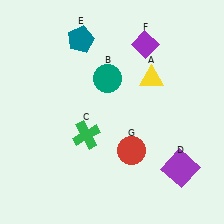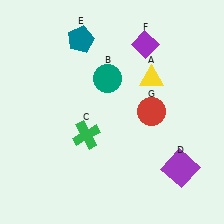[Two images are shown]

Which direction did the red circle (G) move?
The red circle (G) moved up.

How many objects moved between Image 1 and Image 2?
1 object moved between the two images.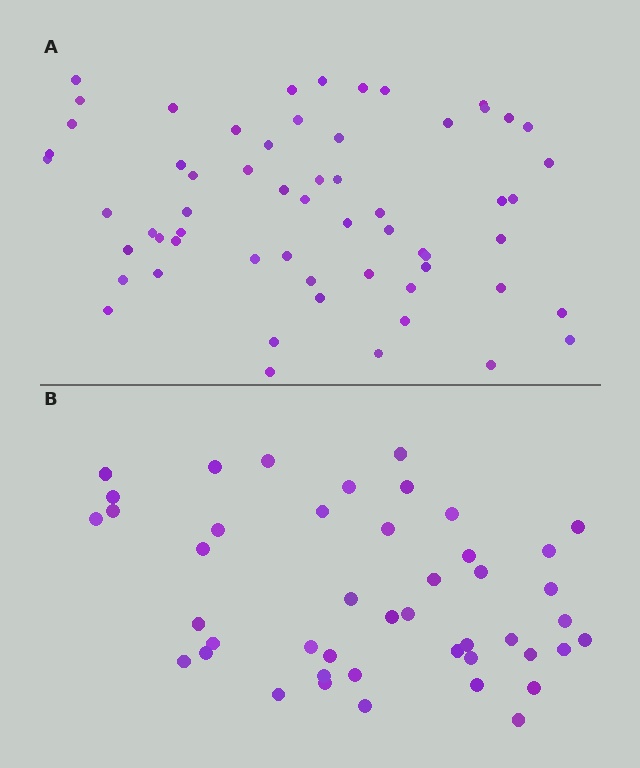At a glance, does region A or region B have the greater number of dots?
Region A (the top region) has more dots.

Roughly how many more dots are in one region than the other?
Region A has approximately 15 more dots than region B.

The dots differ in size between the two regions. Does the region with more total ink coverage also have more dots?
No. Region B has more total ink coverage because its dots are larger, but region A actually contains more individual dots. Total area can be misleading — the number of items is what matters here.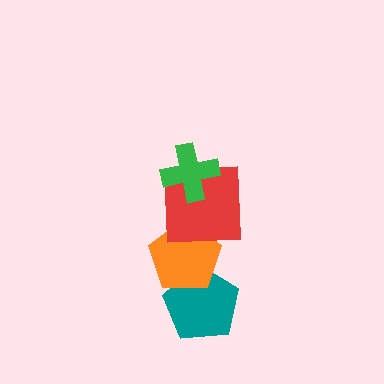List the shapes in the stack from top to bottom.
From top to bottom: the green cross, the red square, the orange pentagon, the teal pentagon.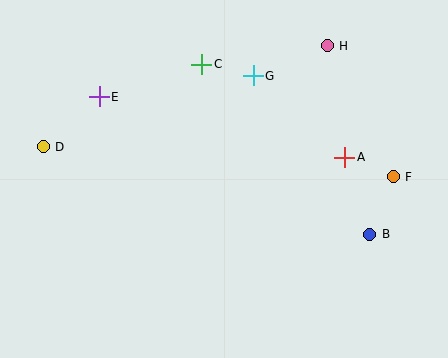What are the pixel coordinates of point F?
Point F is at (393, 177).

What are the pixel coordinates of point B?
Point B is at (369, 234).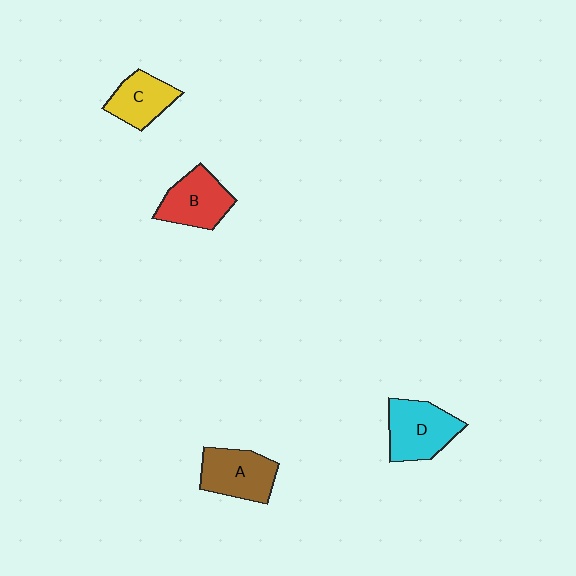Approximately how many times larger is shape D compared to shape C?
Approximately 1.3 times.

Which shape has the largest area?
Shape D (cyan).